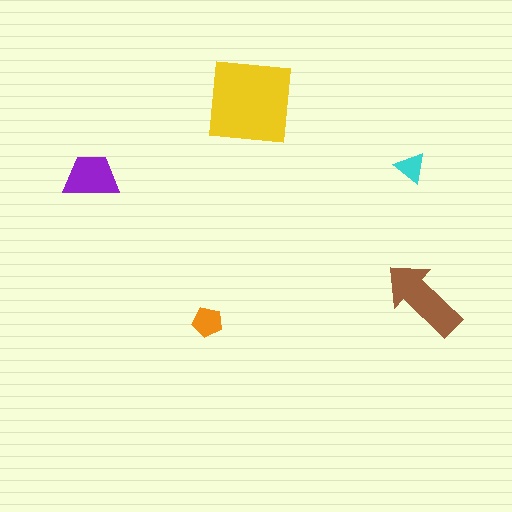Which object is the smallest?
The cyan triangle.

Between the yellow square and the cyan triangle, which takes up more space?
The yellow square.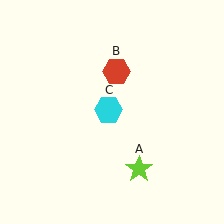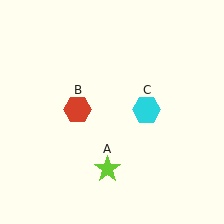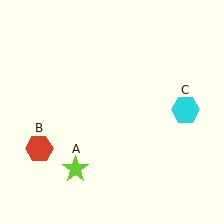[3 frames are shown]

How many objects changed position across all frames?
3 objects changed position: lime star (object A), red hexagon (object B), cyan hexagon (object C).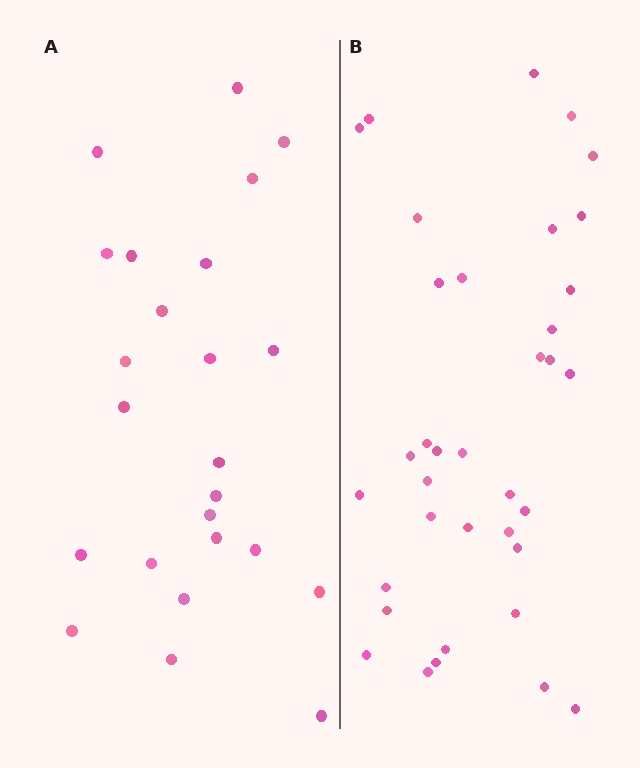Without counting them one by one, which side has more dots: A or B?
Region B (the right region) has more dots.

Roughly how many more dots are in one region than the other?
Region B has roughly 12 or so more dots than region A.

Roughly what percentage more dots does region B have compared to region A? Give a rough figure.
About 50% more.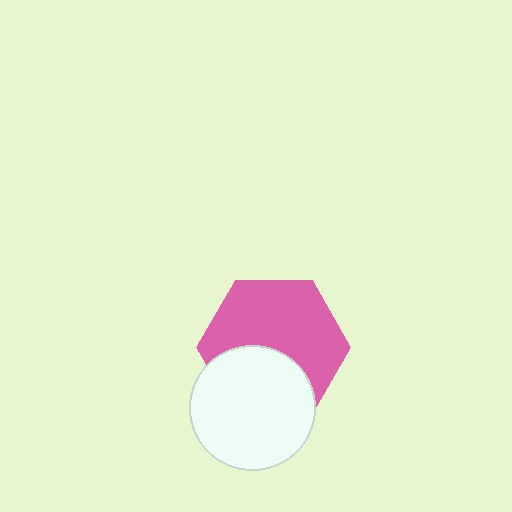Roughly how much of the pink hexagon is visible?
About half of it is visible (roughly 64%).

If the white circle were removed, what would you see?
You would see the complete pink hexagon.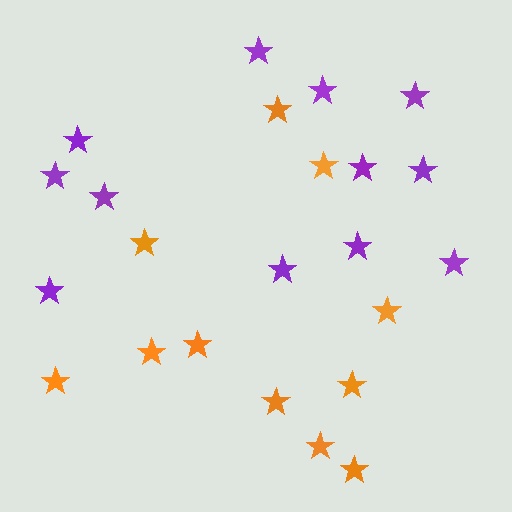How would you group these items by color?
There are 2 groups: one group of orange stars (11) and one group of purple stars (12).